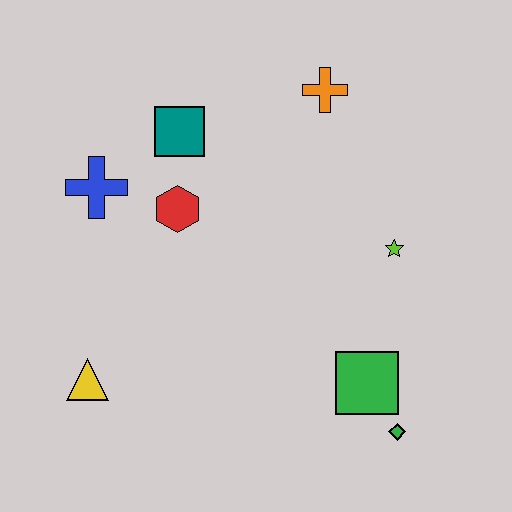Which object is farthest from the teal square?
The green diamond is farthest from the teal square.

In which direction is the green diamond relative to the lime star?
The green diamond is below the lime star.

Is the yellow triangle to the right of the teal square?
No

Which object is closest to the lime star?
The green square is closest to the lime star.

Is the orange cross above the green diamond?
Yes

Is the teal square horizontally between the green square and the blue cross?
Yes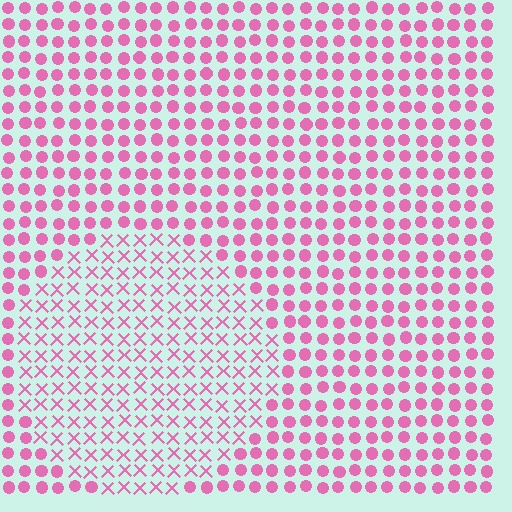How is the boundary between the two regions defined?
The boundary is defined by a change in element shape: X marks inside vs. circles outside. All elements share the same color and spacing.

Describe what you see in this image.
The image is filled with small pink elements arranged in a uniform grid. A circle-shaped region contains X marks, while the surrounding area contains circles. The boundary is defined purely by the change in element shape.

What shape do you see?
I see a circle.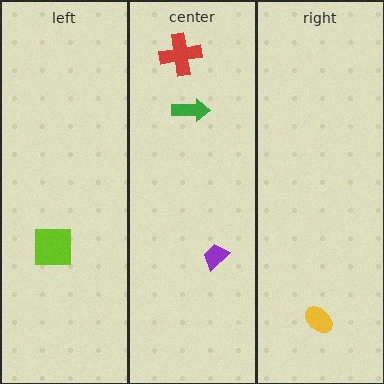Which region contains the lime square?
The left region.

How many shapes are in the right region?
1.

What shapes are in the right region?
The yellow ellipse.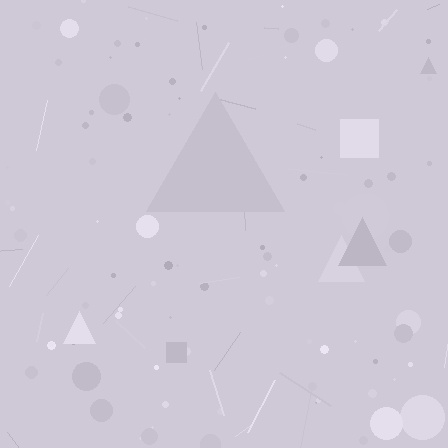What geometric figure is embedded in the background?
A triangle is embedded in the background.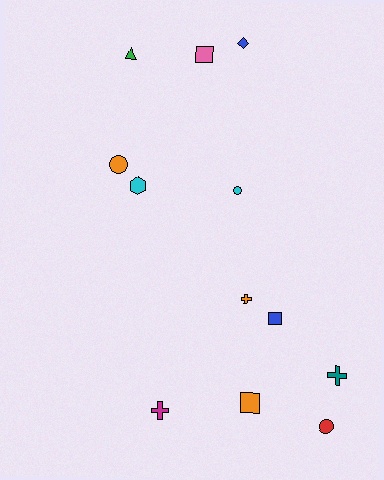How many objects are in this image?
There are 12 objects.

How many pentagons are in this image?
There are no pentagons.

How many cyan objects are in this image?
There are 2 cyan objects.